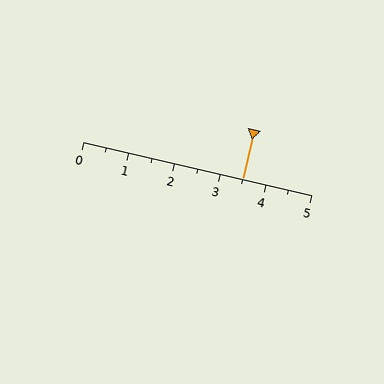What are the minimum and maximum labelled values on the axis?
The axis runs from 0 to 5.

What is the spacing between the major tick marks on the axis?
The major ticks are spaced 1 apart.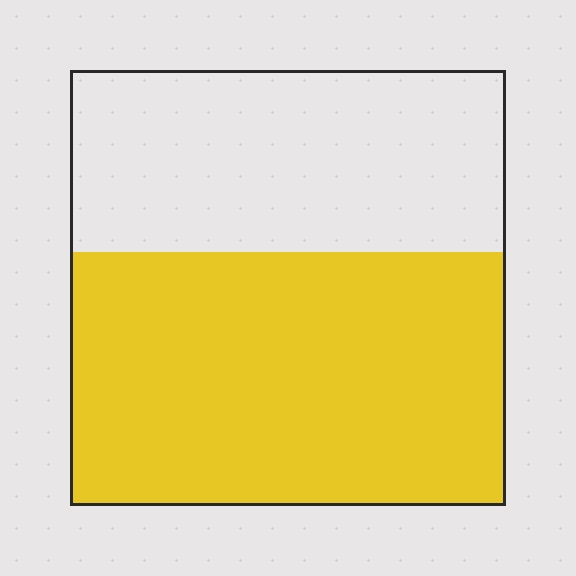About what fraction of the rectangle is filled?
About three fifths (3/5).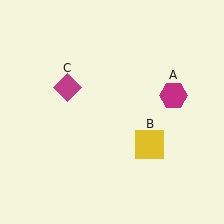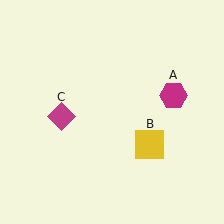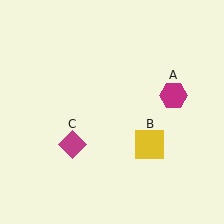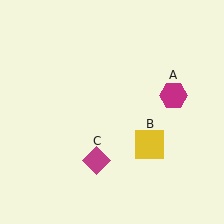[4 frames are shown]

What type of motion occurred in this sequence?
The magenta diamond (object C) rotated counterclockwise around the center of the scene.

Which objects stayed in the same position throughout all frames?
Magenta hexagon (object A) and yellow square (object B) remained stationary.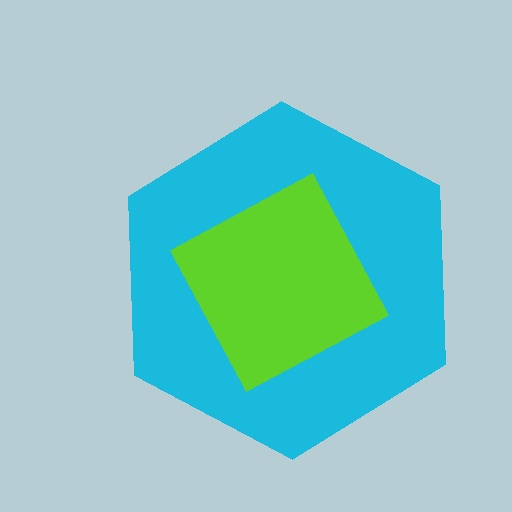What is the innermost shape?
The lime diamond.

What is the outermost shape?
The cyan hexagon.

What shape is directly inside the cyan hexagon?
The lime diamond.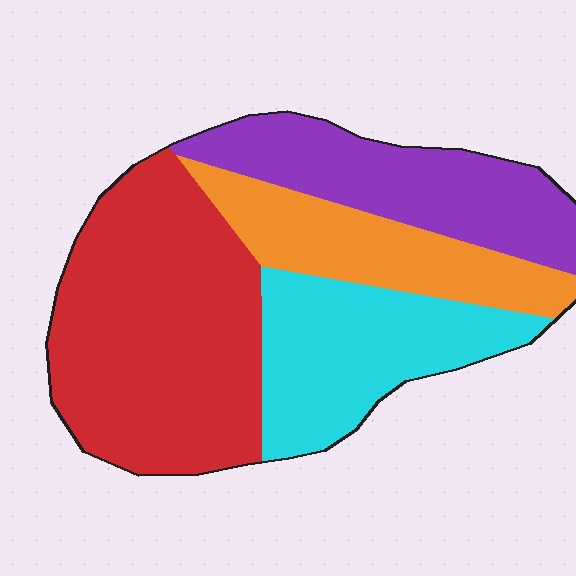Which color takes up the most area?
Red, at roughly 40%.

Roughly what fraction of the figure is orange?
Orange covers 18% of the figure.